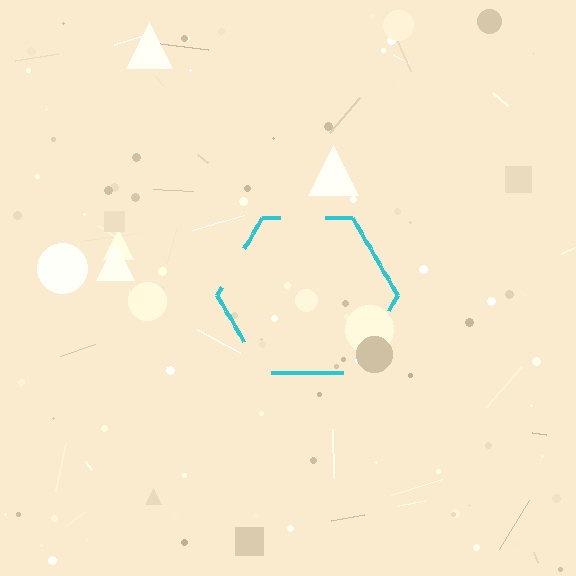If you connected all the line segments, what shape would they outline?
They would outline a hexagon.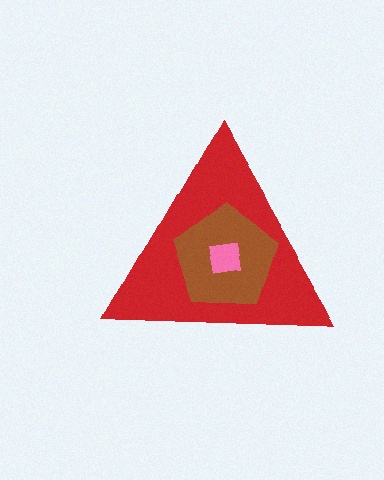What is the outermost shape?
The red triangle.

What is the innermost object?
The pink square.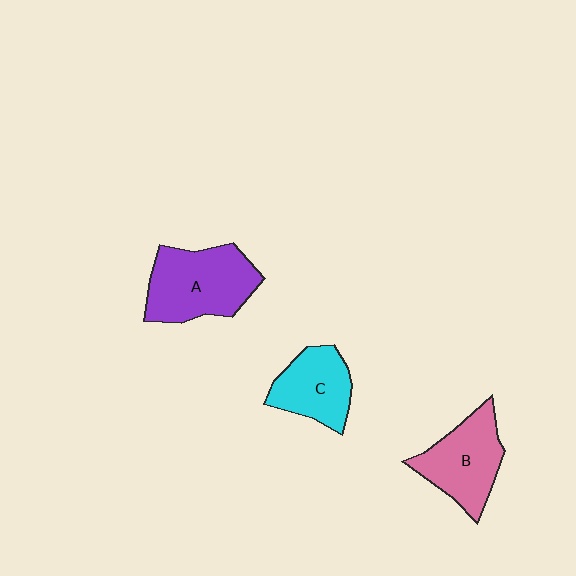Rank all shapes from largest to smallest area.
From largest to smallest: A (purple), B (pink), C (cyan).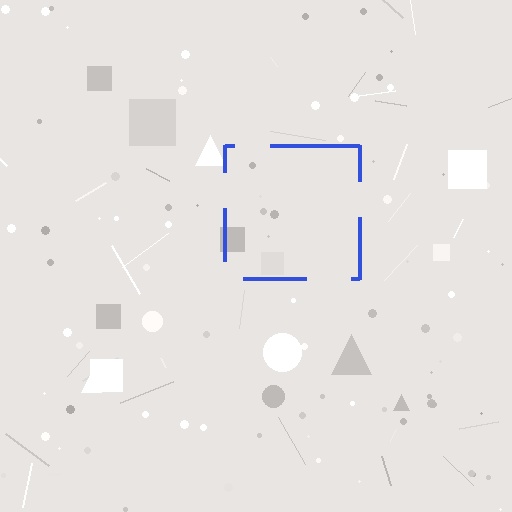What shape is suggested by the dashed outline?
The dashed outline suggests a square.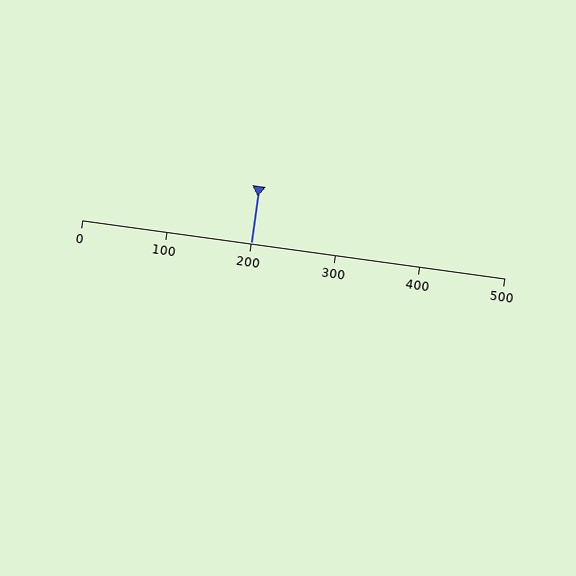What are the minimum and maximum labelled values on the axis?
The axis runs from 0 to 500.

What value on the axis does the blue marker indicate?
The marker indicates approximately 200.